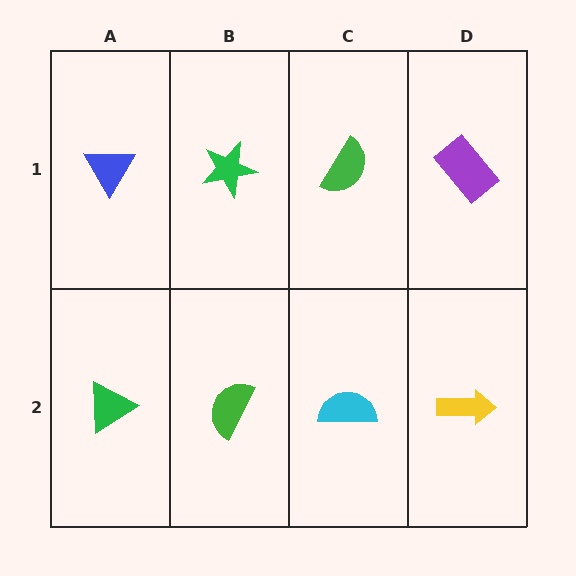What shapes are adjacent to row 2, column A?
A blue triangle (row 1, column A), a green semicircle (row 2, column B).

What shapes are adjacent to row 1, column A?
A green triangle (row 2, column A), a green star (row 1, column B).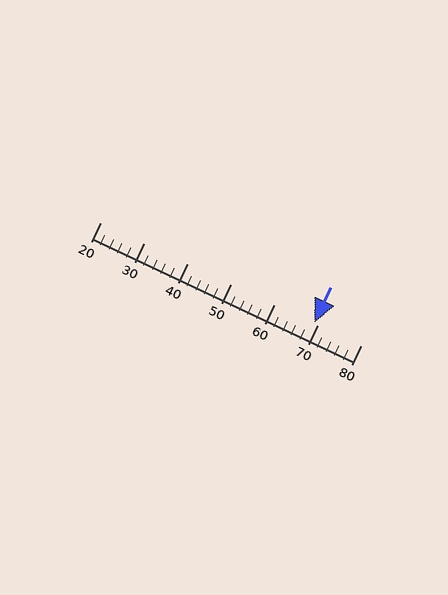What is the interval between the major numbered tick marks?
The major tick marks are spaced 10 units apart.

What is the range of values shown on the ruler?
The ruler shows values from 20 to 80.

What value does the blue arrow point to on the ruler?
The blue arrow points to approximately 69.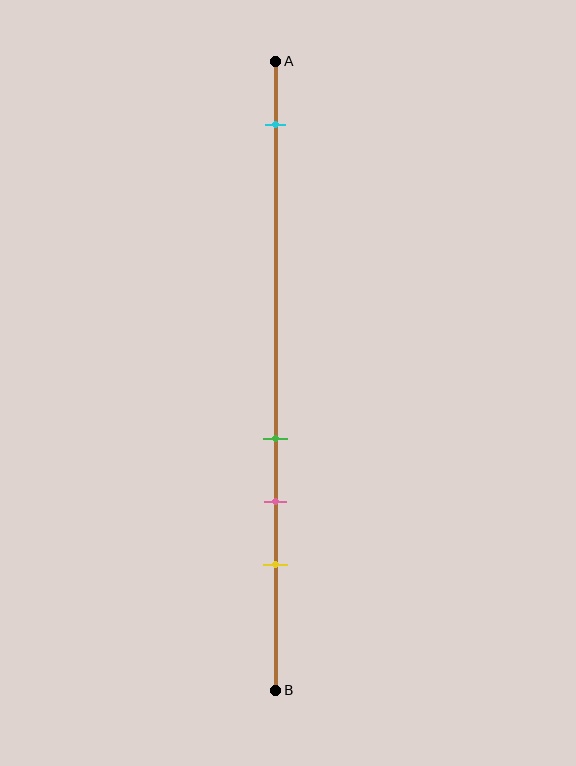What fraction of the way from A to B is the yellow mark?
The yellow mark is approximately 80% (0.8) of the way from A to B.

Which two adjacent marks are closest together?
The green and pink marks are the closest adjacent pair.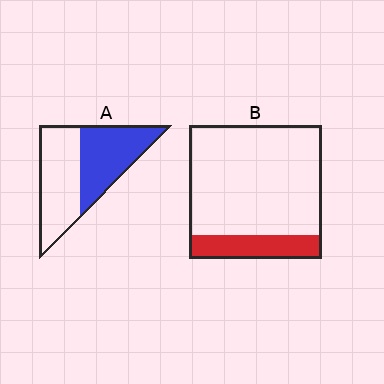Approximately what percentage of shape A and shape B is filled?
A is approximately 50% and B is approximately 20%.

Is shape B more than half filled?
No.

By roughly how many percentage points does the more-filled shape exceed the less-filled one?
By roughly 30 percentage points (A over B).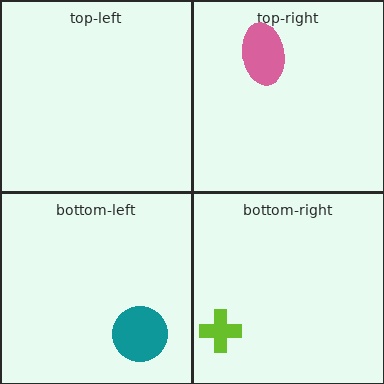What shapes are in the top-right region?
The pink ellipse.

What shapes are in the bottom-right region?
The lime cross.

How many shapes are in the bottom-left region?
1.